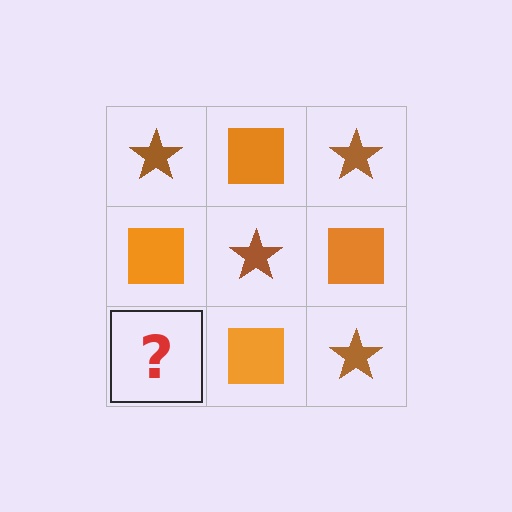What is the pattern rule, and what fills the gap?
The rule is that it alternates brown star and orange square in a checkerboard pattern. The gap should be filled with a brown star.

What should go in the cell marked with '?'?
The missing cell should contain a brown star.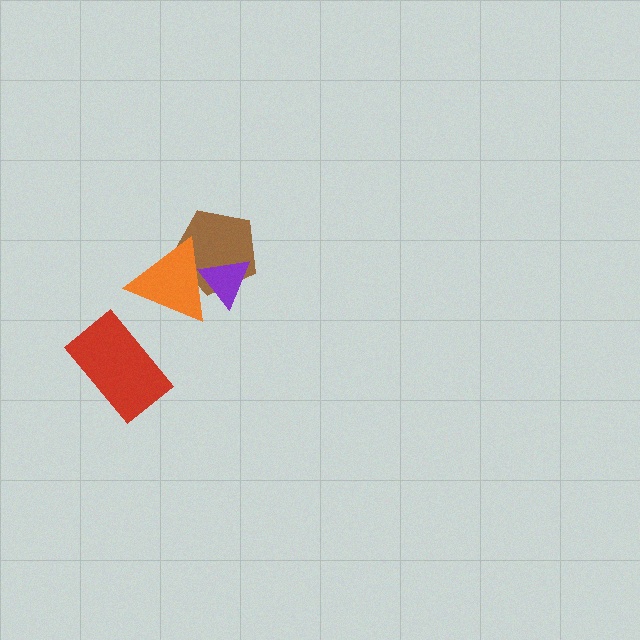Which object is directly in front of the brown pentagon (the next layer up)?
The purple triangle is directly in front of the brown pentagon.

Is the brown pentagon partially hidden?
Yes, it is partially covered by another shape.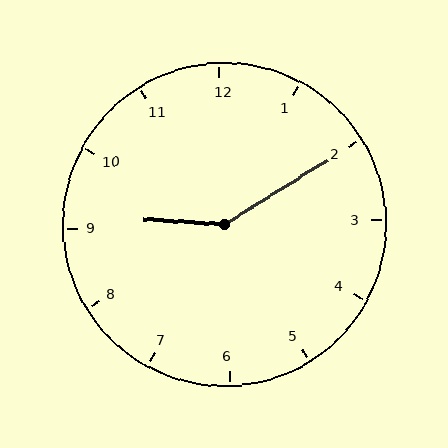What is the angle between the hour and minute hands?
Approximately 145 degrees.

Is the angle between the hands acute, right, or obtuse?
It is obtuse.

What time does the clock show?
9:10.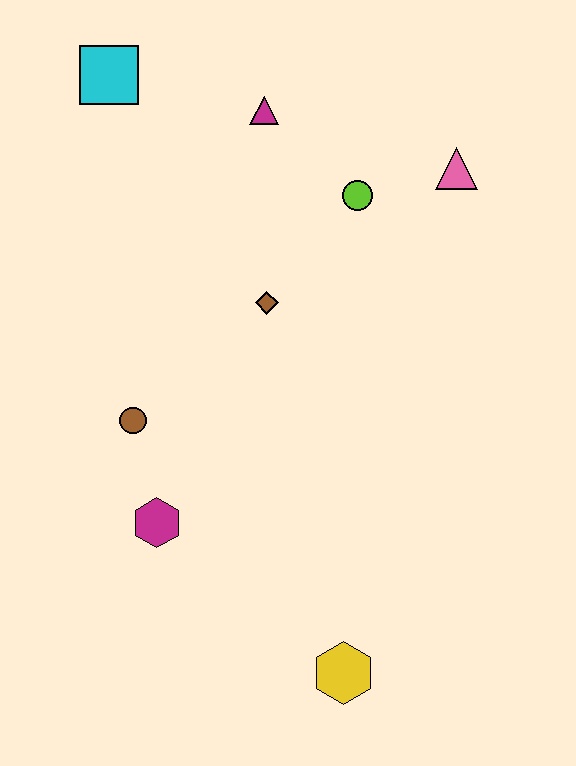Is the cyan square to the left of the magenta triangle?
Yes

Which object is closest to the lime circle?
The pink triangle is closest to the lime circle.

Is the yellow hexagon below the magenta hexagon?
Yes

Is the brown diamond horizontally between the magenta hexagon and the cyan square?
No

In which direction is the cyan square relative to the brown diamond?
The cyan square is above the brown diamond.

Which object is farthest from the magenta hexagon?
The pink triangle is farthest from the magenta hexagon.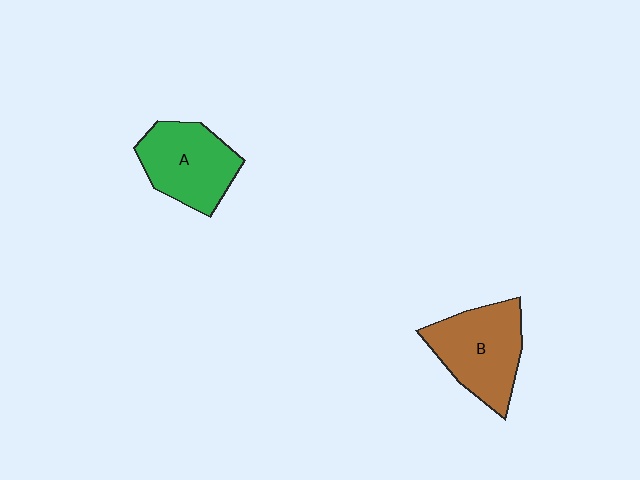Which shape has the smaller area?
Shape A (green).